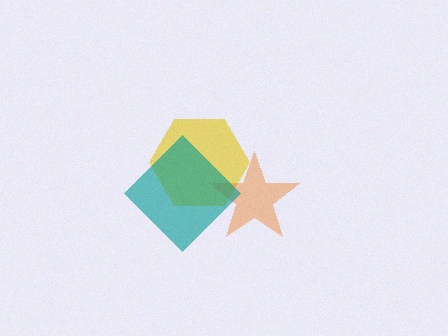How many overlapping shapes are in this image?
There are 3 overlapping shapes in the image.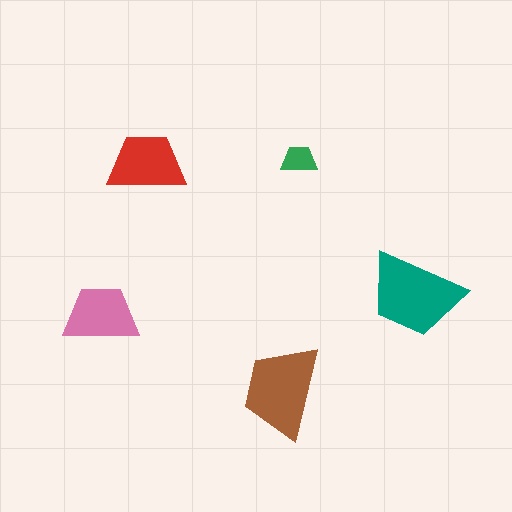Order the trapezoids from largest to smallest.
the teal one, the brown one, the red one, the pink one, the green one.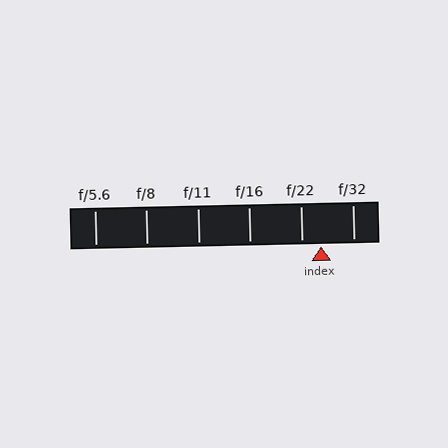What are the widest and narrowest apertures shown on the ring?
The widest aperture shown is f/5.6 and the narrowest is f/32.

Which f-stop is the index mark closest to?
The index mark is closest to f/22.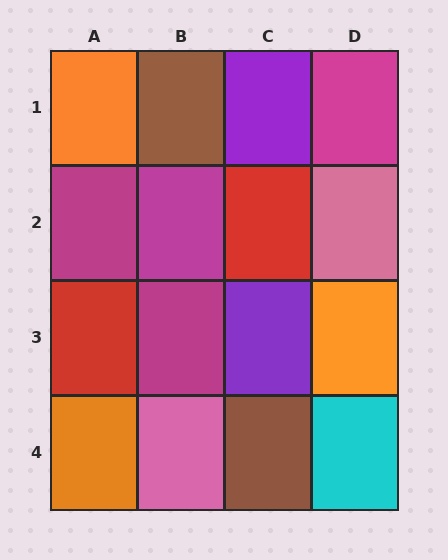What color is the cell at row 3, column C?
Purple.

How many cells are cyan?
1 cell is cyan.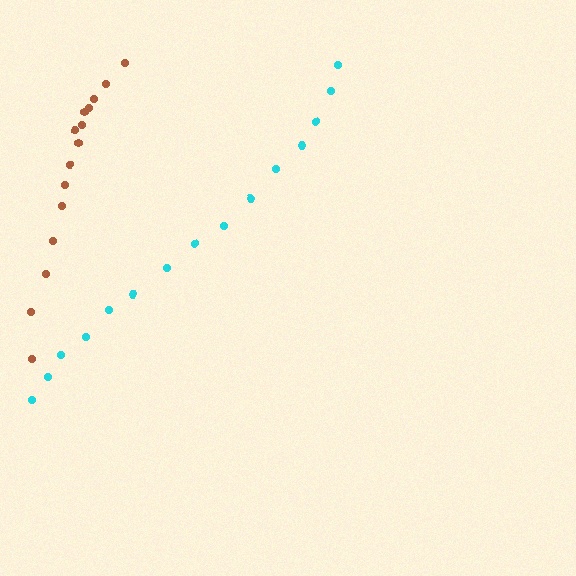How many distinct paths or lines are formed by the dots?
There are 2 distinct paths.